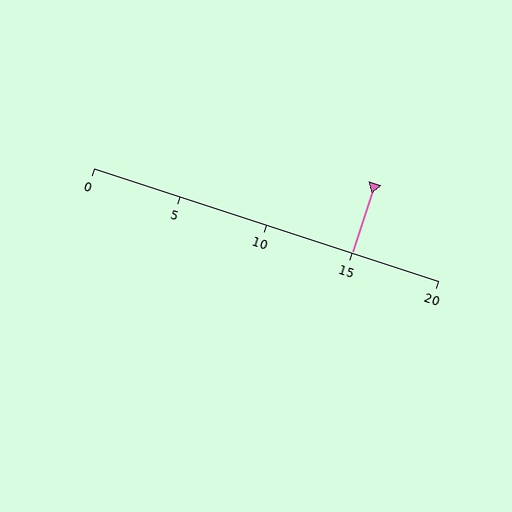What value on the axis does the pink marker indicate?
The marker indicates approximately 15.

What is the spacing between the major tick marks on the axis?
The major ticks are spaced 5 apart.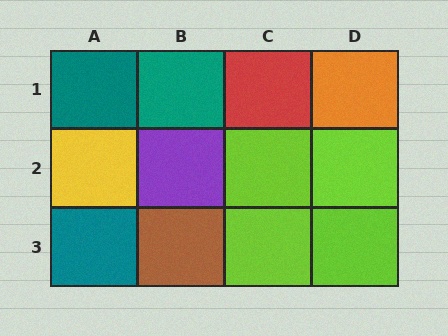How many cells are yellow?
1 cell is yellow.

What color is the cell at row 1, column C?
Red.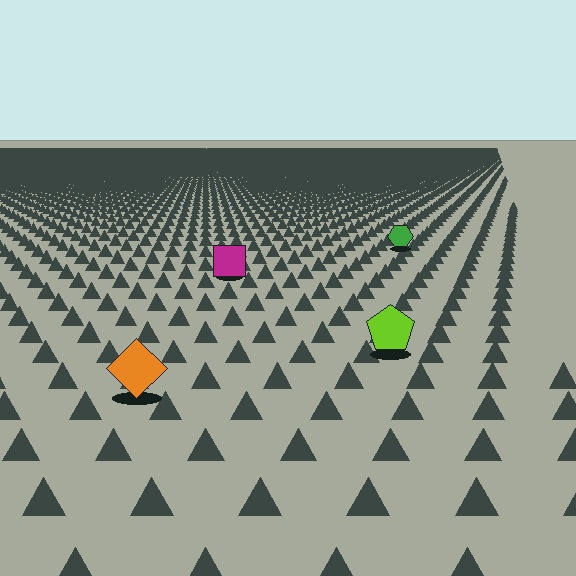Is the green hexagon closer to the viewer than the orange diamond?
No. The orange diamond is closer — you can tell from the texture gradient: the ground texture is coarser near it.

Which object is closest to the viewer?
The orange diamond is closest. The texture marks near it are larger and more spread out.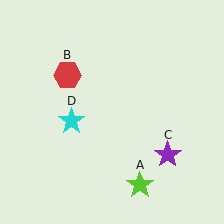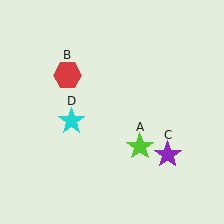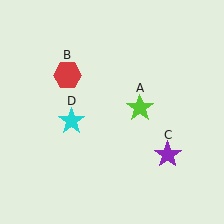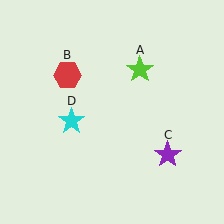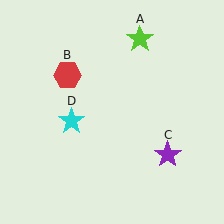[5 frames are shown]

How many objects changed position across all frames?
1 object changed position: lime star (object A).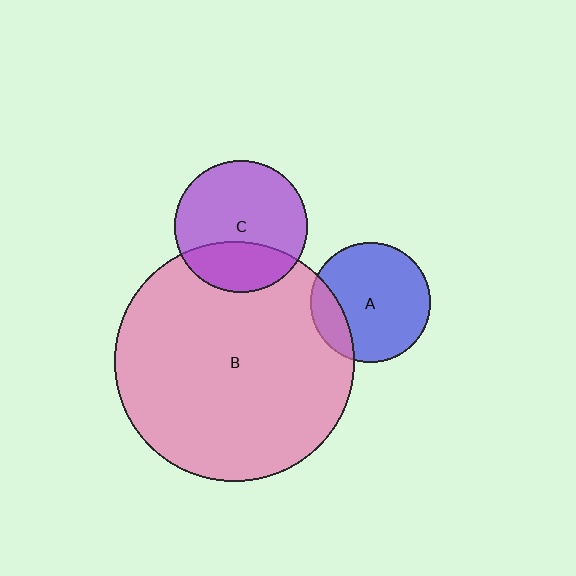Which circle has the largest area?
Circle B (pink).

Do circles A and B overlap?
Yes.